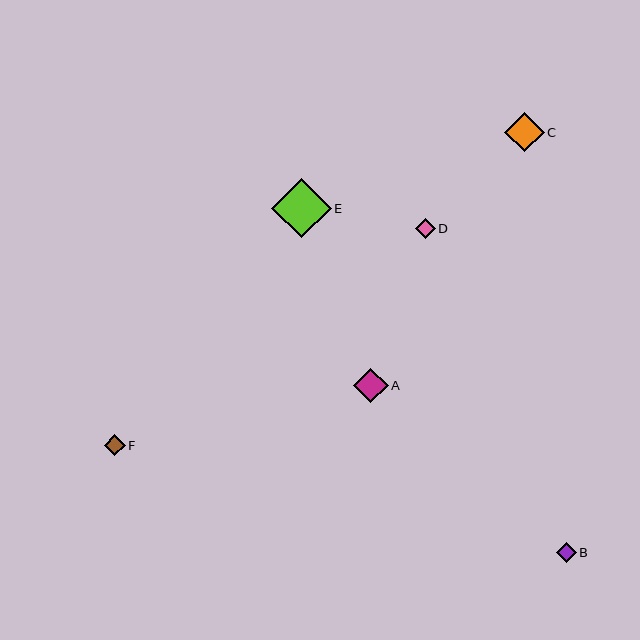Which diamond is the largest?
Diamond E is the largest with a size of approximately 60 pixels.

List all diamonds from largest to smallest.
From largest to smallest: E, C, A, F, B, D.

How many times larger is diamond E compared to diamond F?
Diamond E is approximately 2.9 times the size of diamond F.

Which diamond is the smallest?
Diamond D is the smallest with a size of approximately 20 pixels.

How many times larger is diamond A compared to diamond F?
Diamond A is approximately 1.7 times the size of diamond F.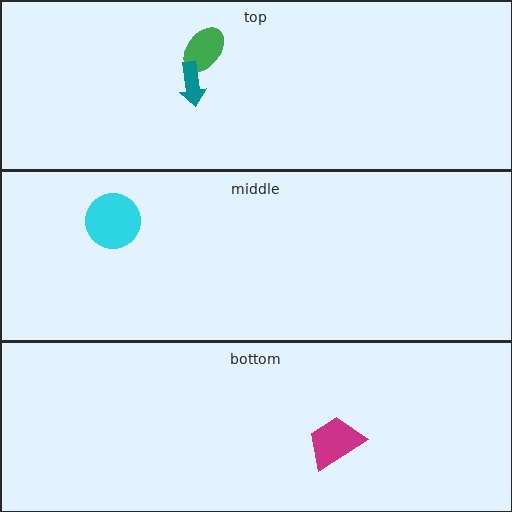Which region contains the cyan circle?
The middle region.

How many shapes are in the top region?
2.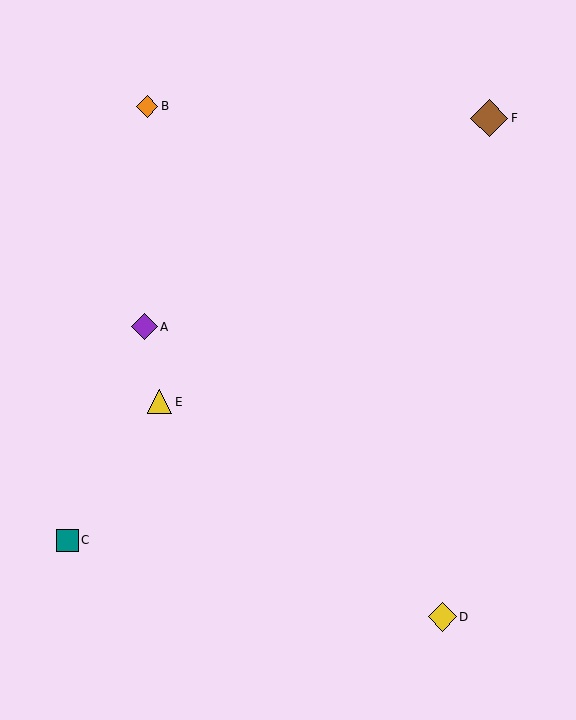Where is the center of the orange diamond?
The center of the orange diamond is at (147, 106).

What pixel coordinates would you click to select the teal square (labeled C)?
Click at (67, 540) to select the teal square C.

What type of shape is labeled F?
Shape F is a brown diamond.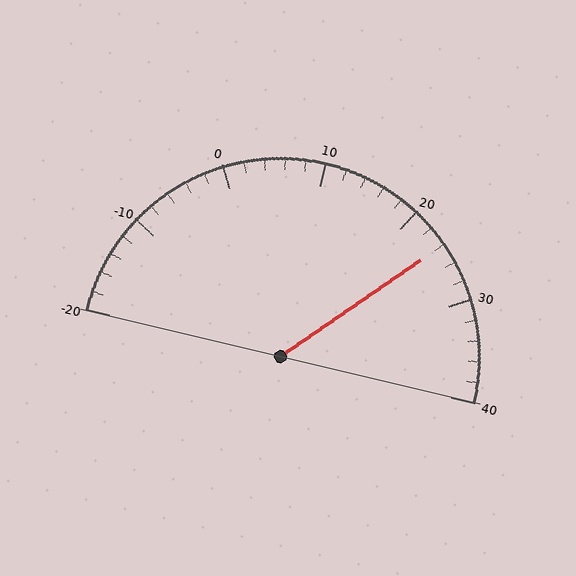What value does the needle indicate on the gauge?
The needle indicates approximately 24.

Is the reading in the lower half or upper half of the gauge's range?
The reading is in the upper half of the range (-20 to 40).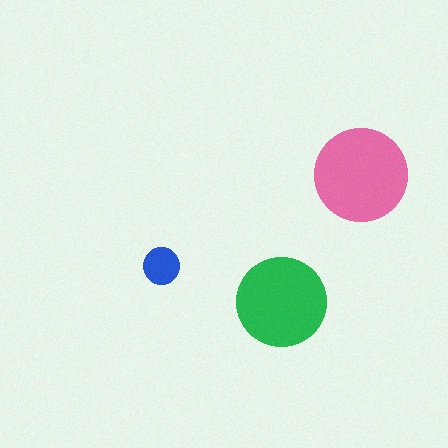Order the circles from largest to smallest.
the pink one, the green one, the blue one.